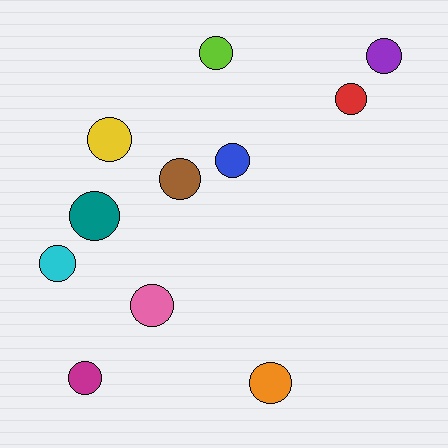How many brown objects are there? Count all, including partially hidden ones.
There is 1 brown object.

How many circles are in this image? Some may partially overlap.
There are 11 circles.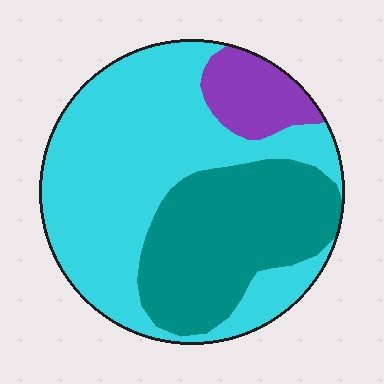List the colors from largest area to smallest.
From largest to smallest: cyan, teal, purple.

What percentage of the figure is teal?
Teal takes up about one third (1/3) of the figure.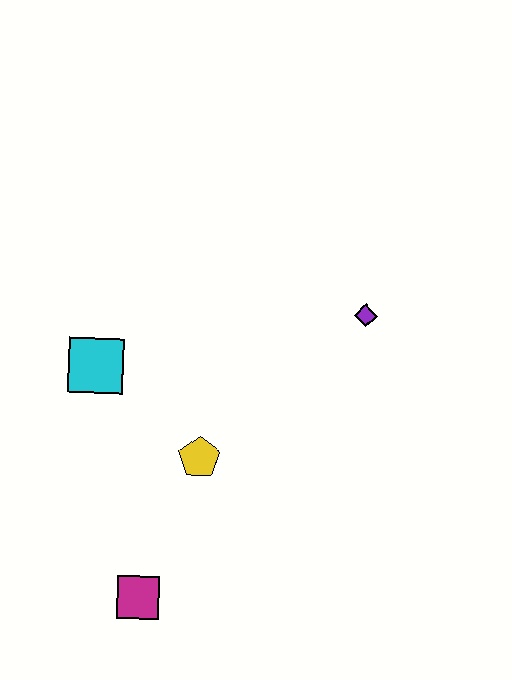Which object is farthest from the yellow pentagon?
The purple diamond is farthest from the yellow pentagon.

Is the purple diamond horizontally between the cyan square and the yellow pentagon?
No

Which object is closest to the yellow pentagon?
The cyan square is closest to the yellow pentagon.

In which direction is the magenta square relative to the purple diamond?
The magenta square is below the purple diamond.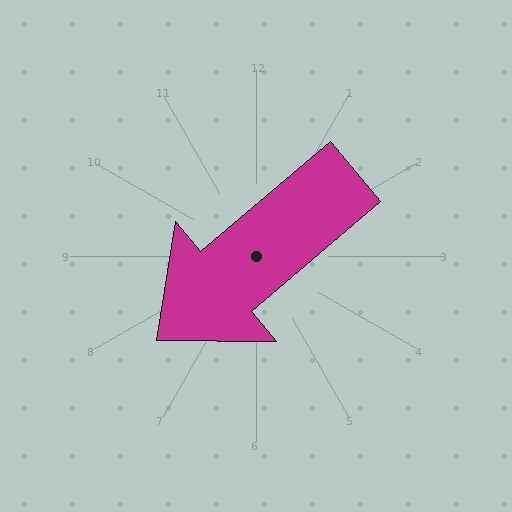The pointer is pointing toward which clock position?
Roughly 8 o'clock.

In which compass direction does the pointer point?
Southwest.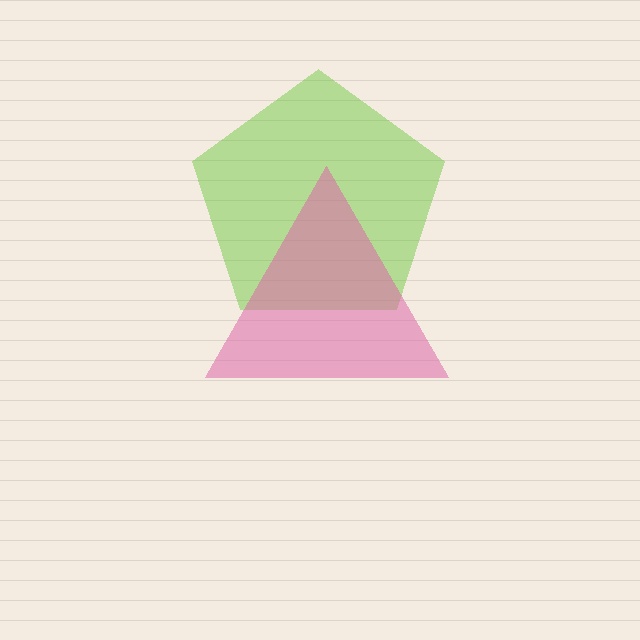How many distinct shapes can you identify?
There are 2 distinct shapes: a lime pentagon, a pink triangle.